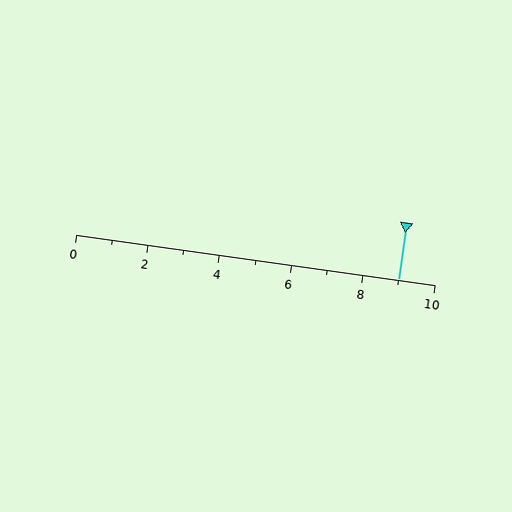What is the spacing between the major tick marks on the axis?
The major ticks are spaced 2 apart.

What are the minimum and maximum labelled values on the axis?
The axis runs from 0 to 10.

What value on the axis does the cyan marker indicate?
The marker indicates approximately 9.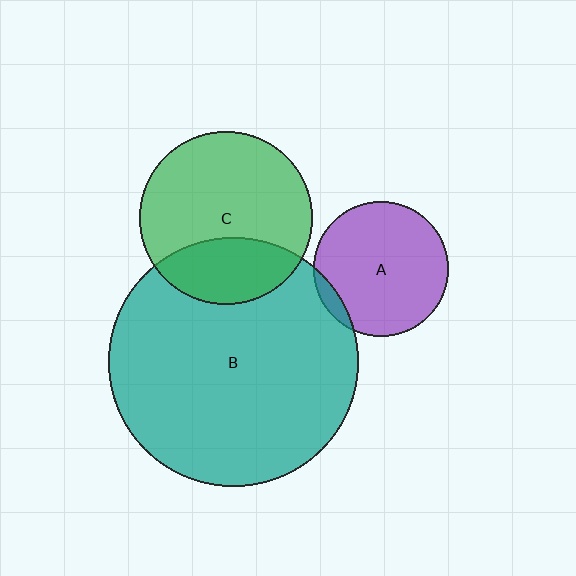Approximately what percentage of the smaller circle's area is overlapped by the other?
Approximately 30%.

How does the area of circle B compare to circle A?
Approximately 3.4 times.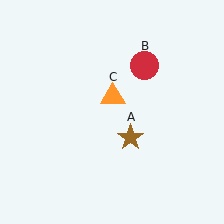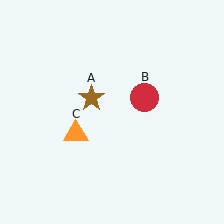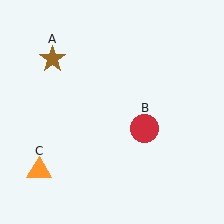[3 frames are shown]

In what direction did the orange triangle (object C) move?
The orange triangle (object C) moved down and to the left.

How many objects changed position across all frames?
3 objects changed position: brown star (object A), red circle (object B), orange triangle (object C).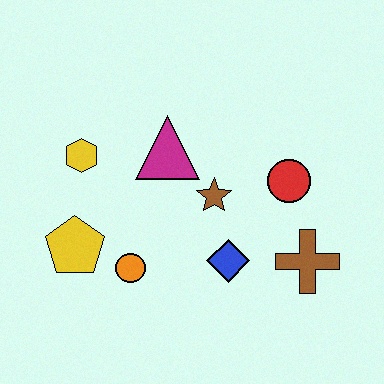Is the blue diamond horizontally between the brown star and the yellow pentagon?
No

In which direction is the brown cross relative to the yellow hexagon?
The brown cross is to the right of the yellow hexagon.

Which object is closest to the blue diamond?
The brown star is closest to the blue diamond.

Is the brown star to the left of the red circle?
Yes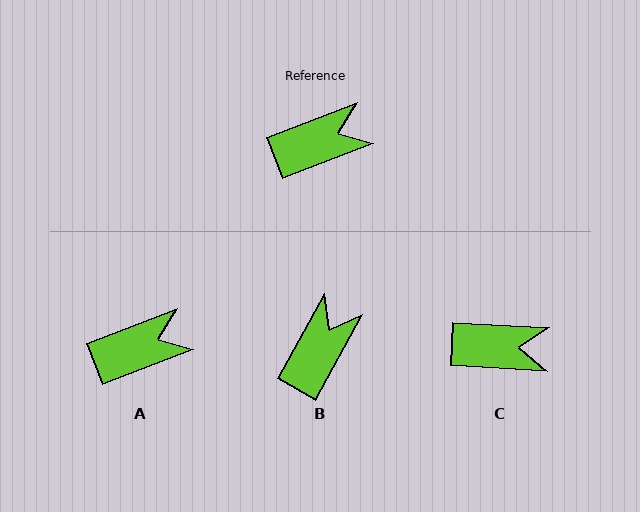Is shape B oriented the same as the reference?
No, it is off by about 40 degrees.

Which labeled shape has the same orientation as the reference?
A.